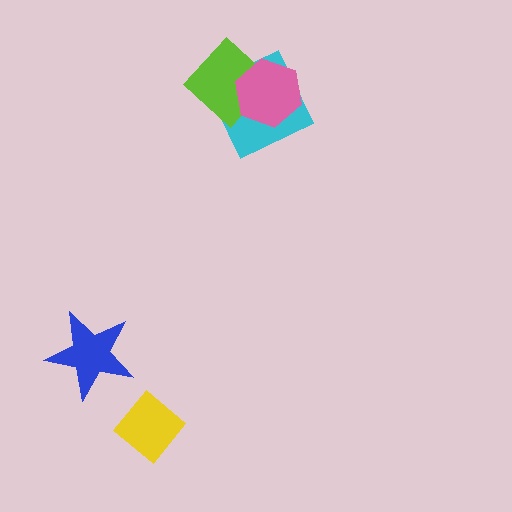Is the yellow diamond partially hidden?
No, no other shape covers it.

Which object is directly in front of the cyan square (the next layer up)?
The lime diamond is directly in front of the cyan square.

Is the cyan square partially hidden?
Yes, it is partially covered by another shape.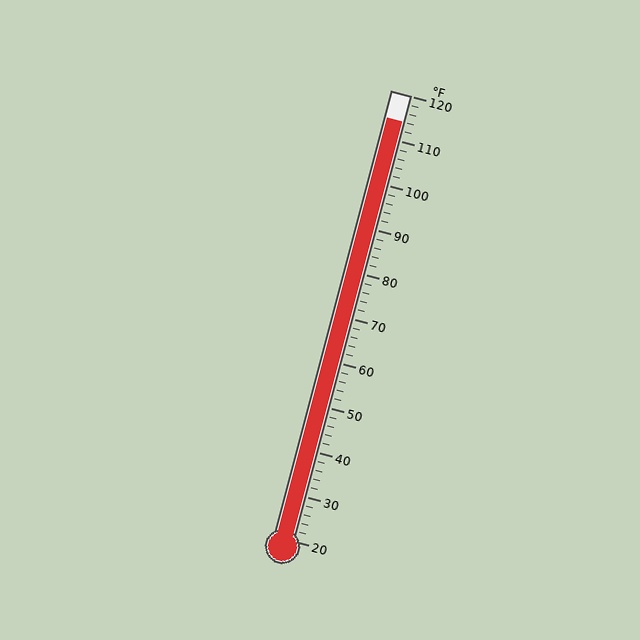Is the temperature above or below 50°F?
The temperature is above 50°F.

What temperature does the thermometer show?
The thermometer shows approximately 114°F.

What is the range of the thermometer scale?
The thermometer scale ranges from 20°F to 120°F.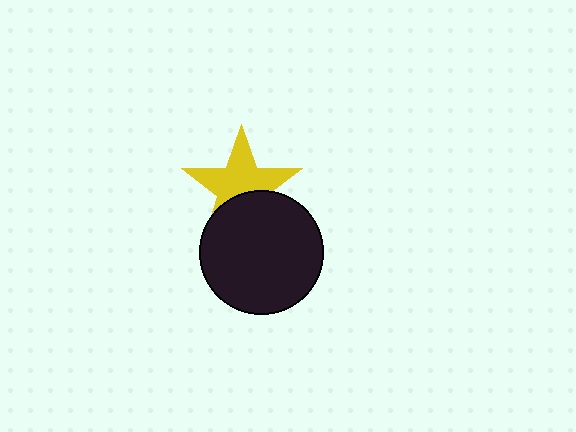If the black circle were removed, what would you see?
You would see the complete yellow star.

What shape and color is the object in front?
The object in front is a black circle.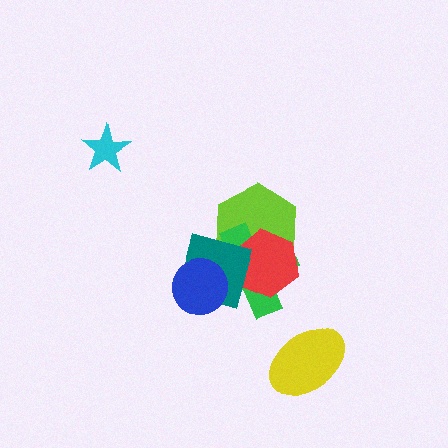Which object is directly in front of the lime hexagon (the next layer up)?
The green cross is directly in front of the lime hexagon.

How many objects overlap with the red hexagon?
3 objects overlap with the red hexagon.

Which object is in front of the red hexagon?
The teal square is in front of the red hexagon.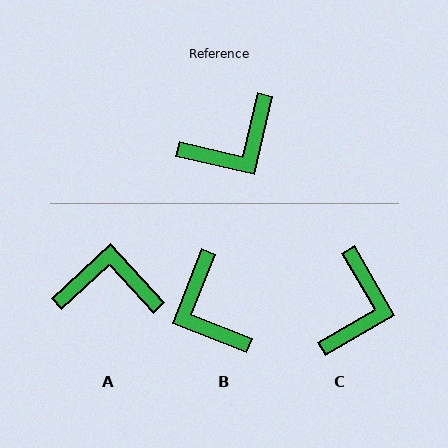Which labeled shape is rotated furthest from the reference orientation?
A, about 146 degrees away.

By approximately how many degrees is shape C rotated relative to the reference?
Approximately 43 degrees counter-clockwise.